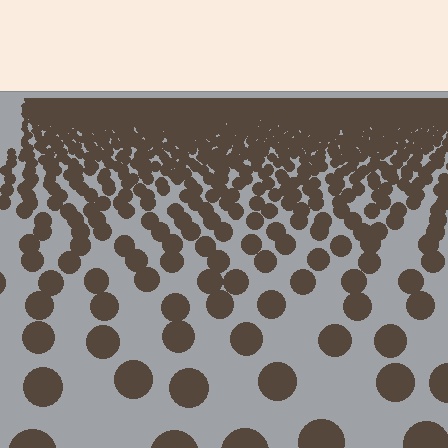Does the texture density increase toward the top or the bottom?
Density increases toward the top.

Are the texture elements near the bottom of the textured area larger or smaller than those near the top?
Larger. Near the bottom, elements are closer to the viewer and appear at a bigger on-screen size.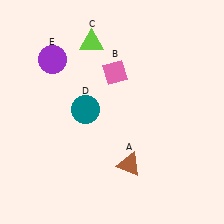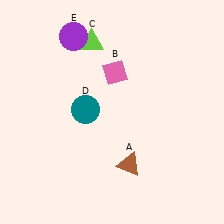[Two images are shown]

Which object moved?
The purple circle (E) moved up.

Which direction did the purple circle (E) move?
The purple circle (E) moved up.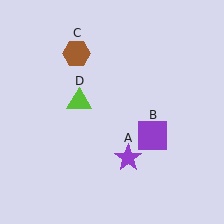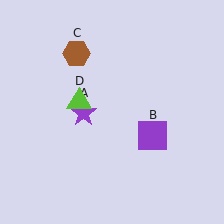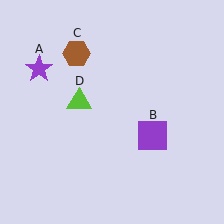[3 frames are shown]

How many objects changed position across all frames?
1 object changed position: purple star (object A).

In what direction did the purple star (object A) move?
The purple star (object A) moved up and to the left.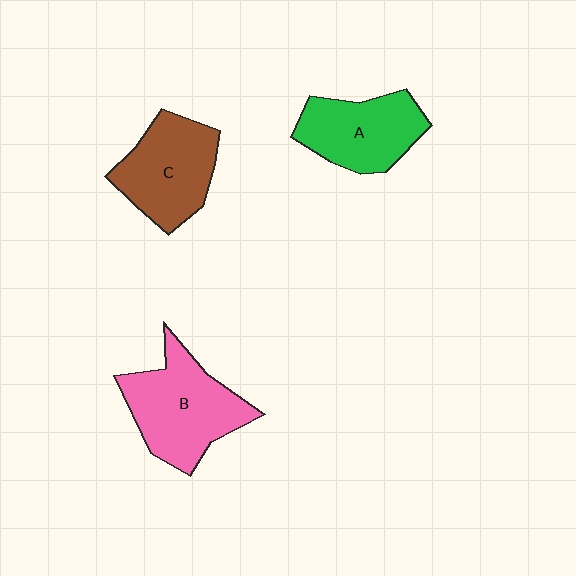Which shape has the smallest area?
Shape A (green).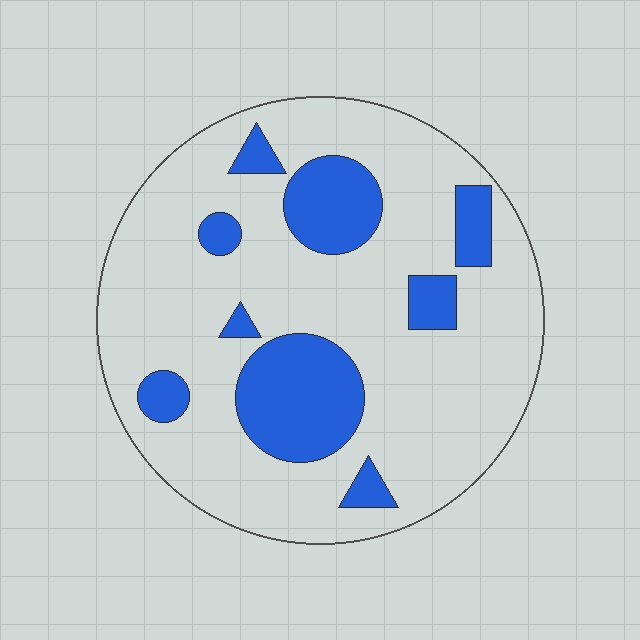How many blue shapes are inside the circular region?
9.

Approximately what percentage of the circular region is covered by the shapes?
Approximately 20%.